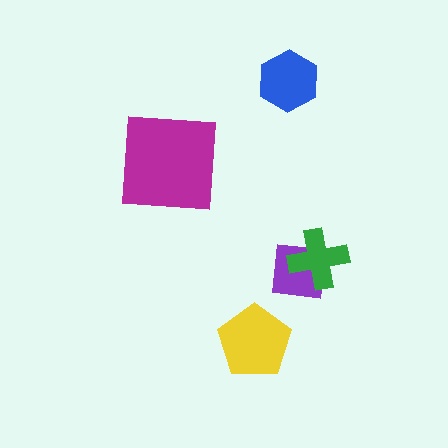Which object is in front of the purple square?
The green cross is in front of the purple square.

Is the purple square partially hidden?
Yes, it is partially covered by another shape.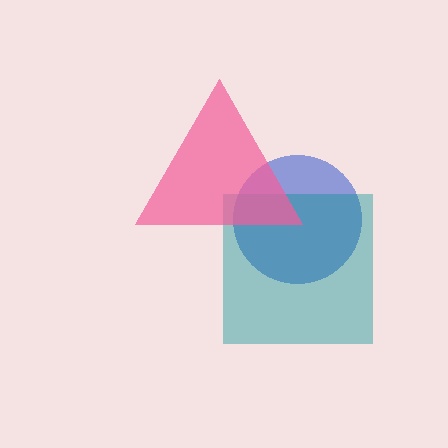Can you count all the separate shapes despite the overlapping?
Yes, there are 3 separate shapes.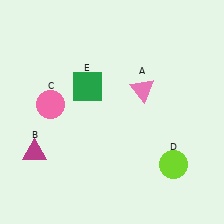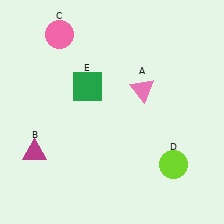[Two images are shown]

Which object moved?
The pink circle (C) moved up.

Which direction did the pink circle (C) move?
The pink circle (C) moved up.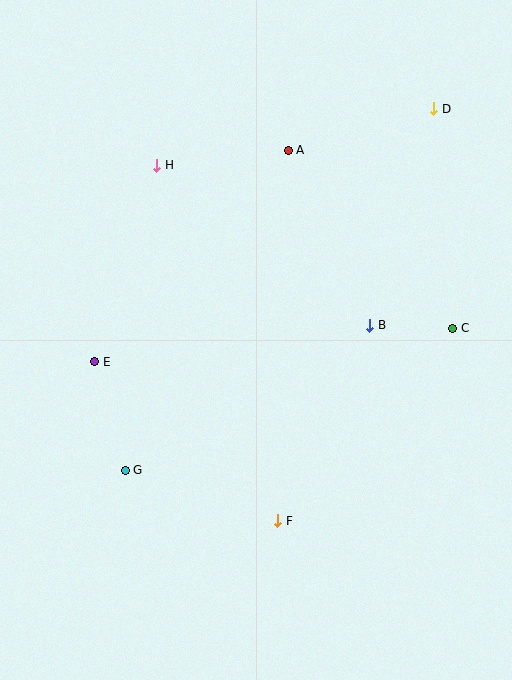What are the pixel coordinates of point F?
Point F is at (278, 521).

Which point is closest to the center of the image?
Point B at (370, 325) is closest to the center.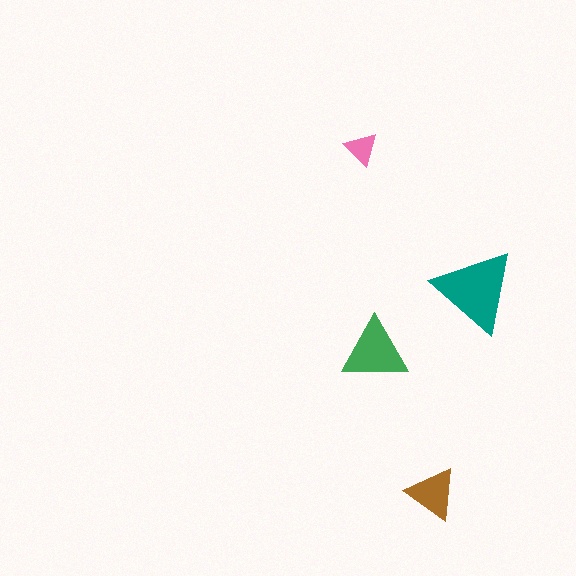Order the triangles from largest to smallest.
the teal one, the green one, the brown one, the pink one.